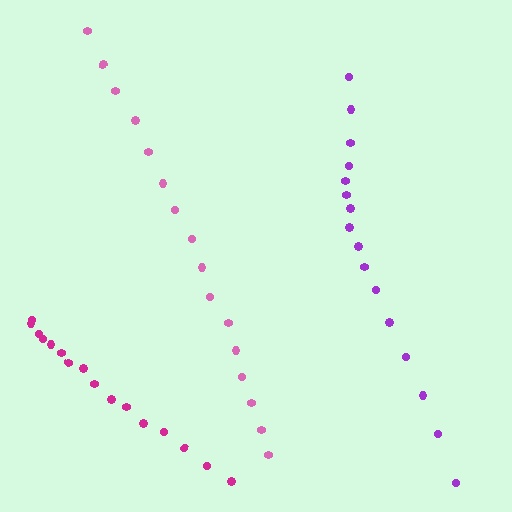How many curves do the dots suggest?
There are 3 distinct paths.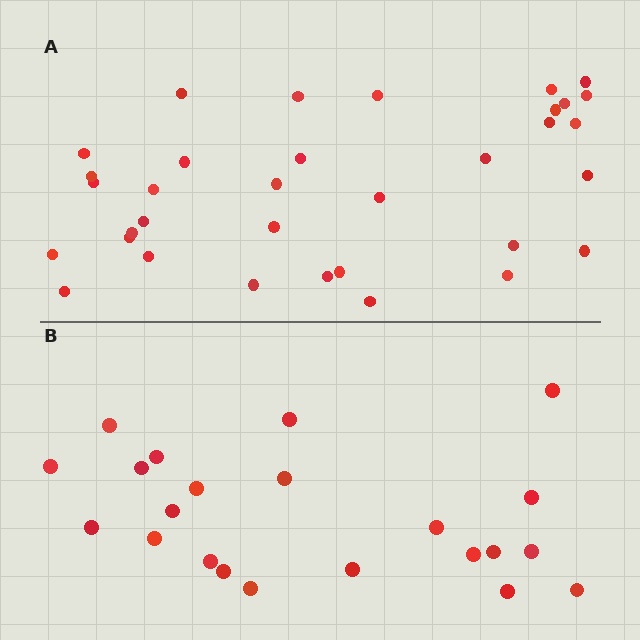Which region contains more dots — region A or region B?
Region A (the top region) has more dots.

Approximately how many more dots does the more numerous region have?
Region A has roughly 12 or so more dots than region B.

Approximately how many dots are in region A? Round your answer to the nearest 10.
About 30 dots. (The exact count is 34, which rounds to 30.)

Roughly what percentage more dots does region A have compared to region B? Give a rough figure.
About 55% more.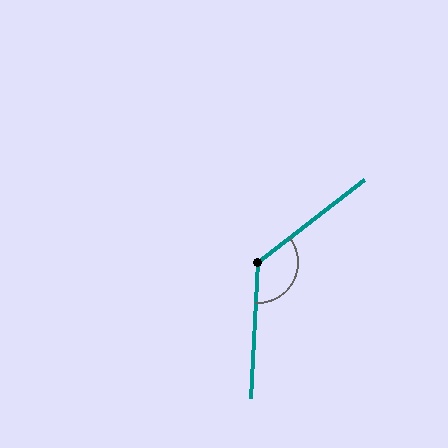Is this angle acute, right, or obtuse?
It is obtuse.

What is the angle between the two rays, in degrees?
Approximately 131 degrees.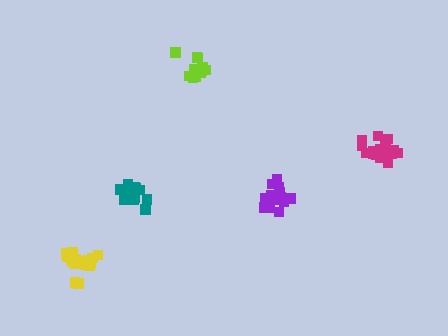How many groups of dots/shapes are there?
There are 5 groups.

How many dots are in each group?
Group 1: 15 dots, Group 2: 17 dots, Group 3: 13 dots, Group 4: 18 dots, Group 5: 17 dots (80 total).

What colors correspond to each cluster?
The clusters are colored: teal, purple, lime, magenta, yellow.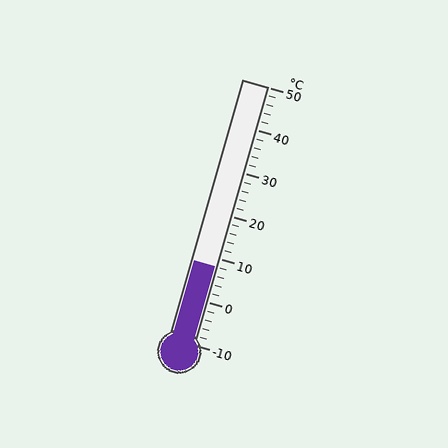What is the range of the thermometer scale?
The thermometer scale ranges from -10°C to 50°C.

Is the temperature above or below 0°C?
The temperature is above 0°C.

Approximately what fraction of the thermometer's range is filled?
The thermometer is filled to approximately 30% of its range.